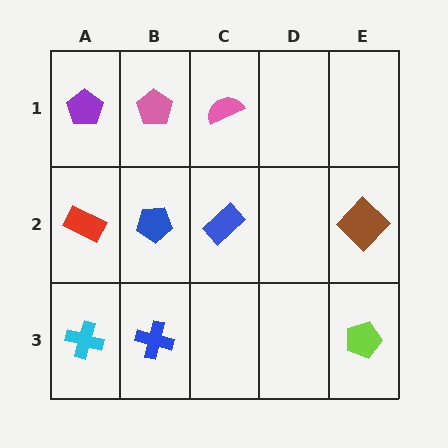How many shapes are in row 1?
3 shapes.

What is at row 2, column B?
A blue pentagon.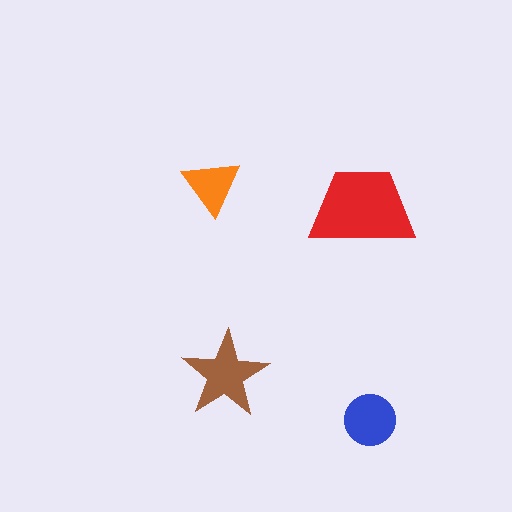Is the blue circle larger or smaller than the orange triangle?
Larger.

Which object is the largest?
The red trapezoid.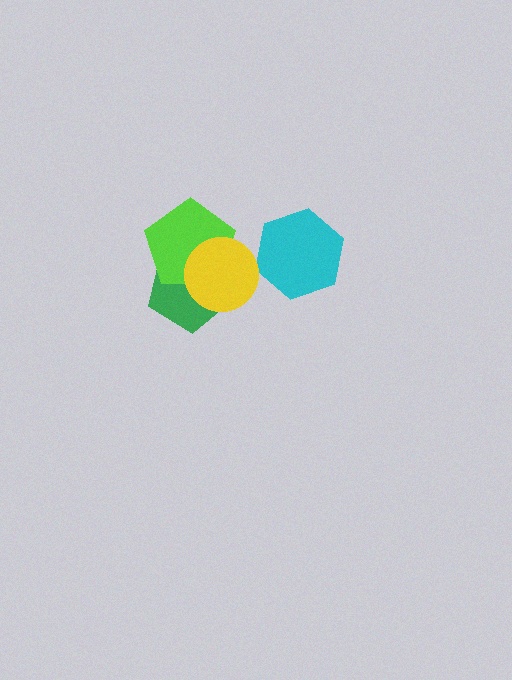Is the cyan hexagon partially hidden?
No, no other shape covers it.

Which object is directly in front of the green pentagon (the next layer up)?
The lime pentagon is directly in front of the green pentagon.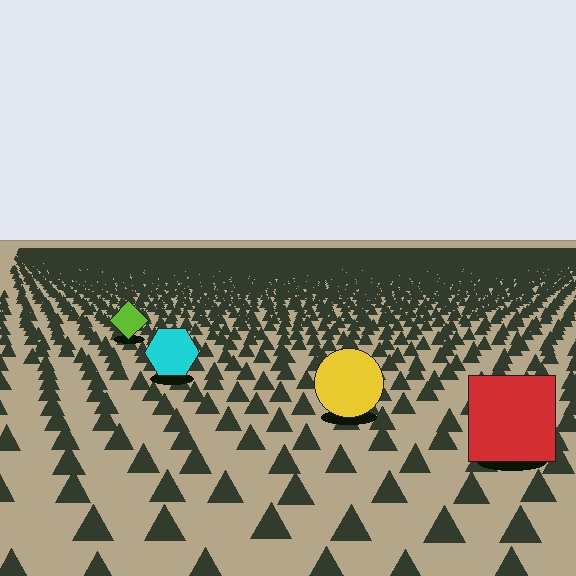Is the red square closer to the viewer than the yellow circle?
Yes. The red square is closer — you can tell from the texture gradient: the ground texture is coarser near it.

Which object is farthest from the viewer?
The lime diamond is farthest from the viewer. It appears smaller and the ground texture around it is denser.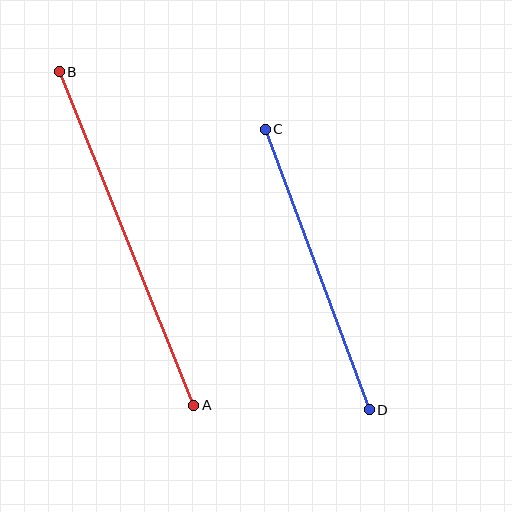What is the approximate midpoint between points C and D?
The midpoint is at approximately (317, 269) pixels.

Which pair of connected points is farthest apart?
Points A and B are farthest apart.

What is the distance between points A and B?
The distance is approximately 360 pixels.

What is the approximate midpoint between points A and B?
The midpoint is at approximately (127, 238) pixels.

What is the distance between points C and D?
The distance is approximately 299 pixels.